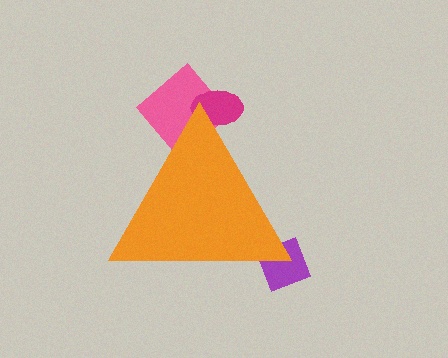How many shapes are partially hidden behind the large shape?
3 shapes are partially hidden.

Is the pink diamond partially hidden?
Yes, the pink diamond is partially hidden behind the orange triangle.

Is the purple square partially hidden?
Yes, the purple square is partially hidden behind the orange triangle.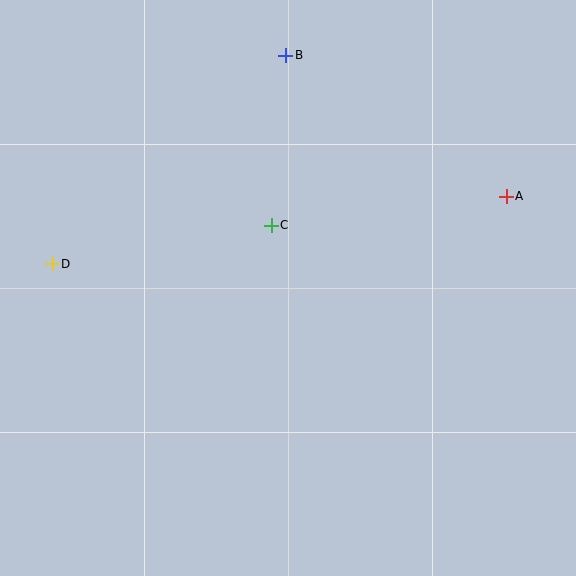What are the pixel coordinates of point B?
Point B is at (286, 55).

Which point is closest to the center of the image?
Point C at (271, 225) is closest to the center.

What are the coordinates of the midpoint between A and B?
The midpoint between A and B is at (396, 126).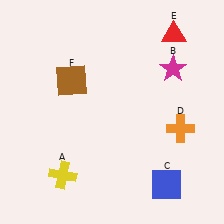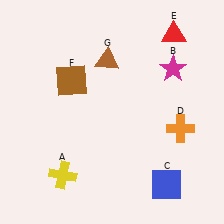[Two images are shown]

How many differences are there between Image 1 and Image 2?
There is 1 difference between the two images.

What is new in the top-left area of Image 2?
A brown triangle (G) was added in the top-left area of Image 2.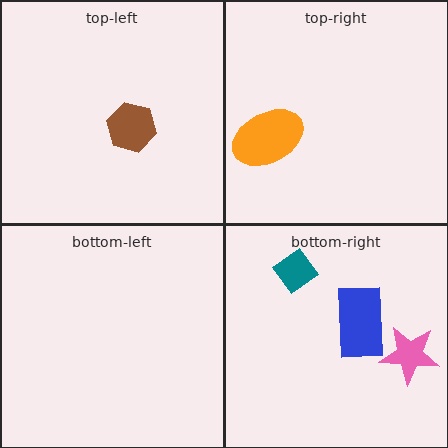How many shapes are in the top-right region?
1.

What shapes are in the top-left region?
The brown hexagon.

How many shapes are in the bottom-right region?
3.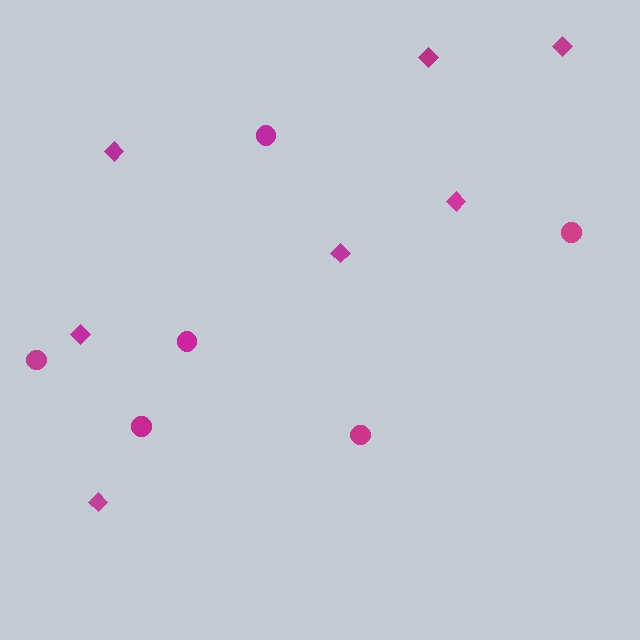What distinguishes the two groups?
There are 2 groups: one group of circles (6) and one group of diamonds (7).